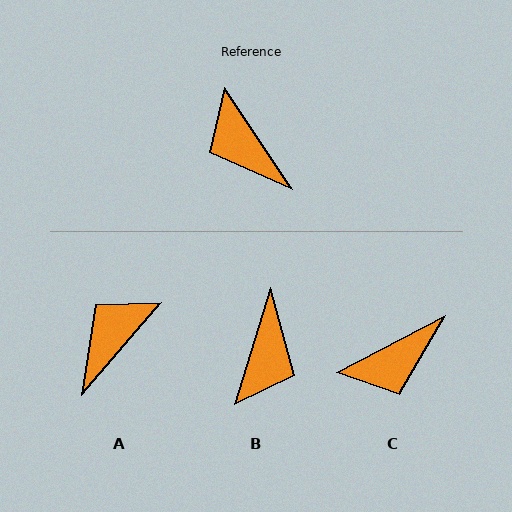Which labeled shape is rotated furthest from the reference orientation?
B, about 130 degrees away.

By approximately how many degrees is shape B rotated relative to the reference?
Approximately 130 degrees counter-clockwise.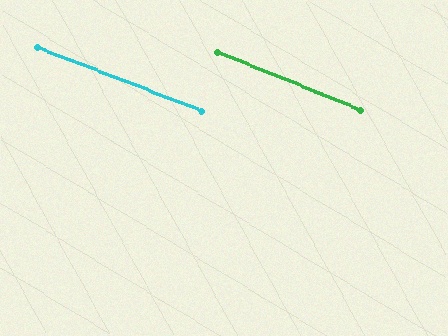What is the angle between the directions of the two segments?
Approximately 1 degree.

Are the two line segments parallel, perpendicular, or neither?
Parallel — their directions differ by only 0.9°.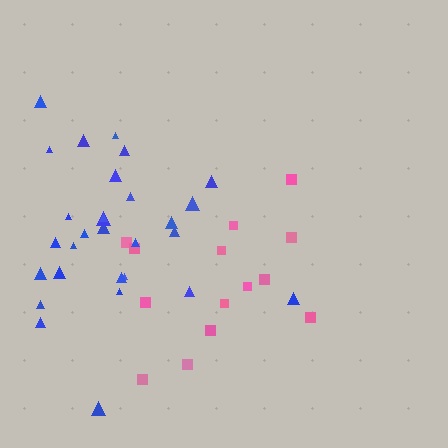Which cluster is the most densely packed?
Blue.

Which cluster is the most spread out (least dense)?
Pink.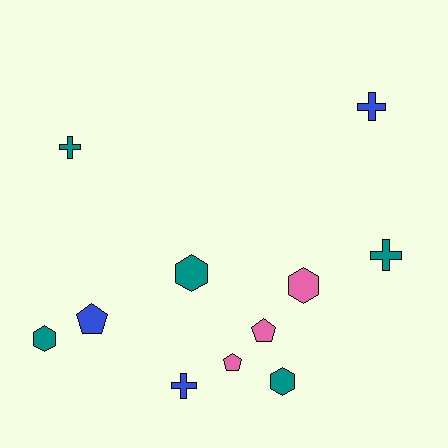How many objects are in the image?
There are 11 objects.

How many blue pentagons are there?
There is 1 blue pentagon.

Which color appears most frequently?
Teal, with 5 objects.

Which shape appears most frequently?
Cross, with 4 objects.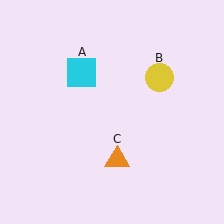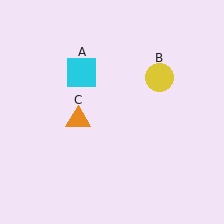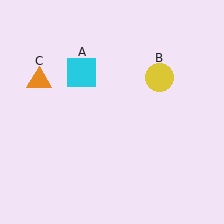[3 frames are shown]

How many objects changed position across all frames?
1 object changed position: orange triangle (object C).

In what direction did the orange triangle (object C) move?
The orange triangle (object C) moved up and to the left.